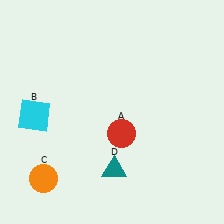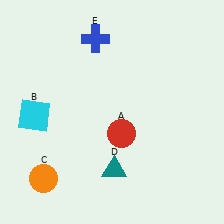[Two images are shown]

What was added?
A blue cross (E) was added in Image 2.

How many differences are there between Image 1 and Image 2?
There is 1 difference between the two images.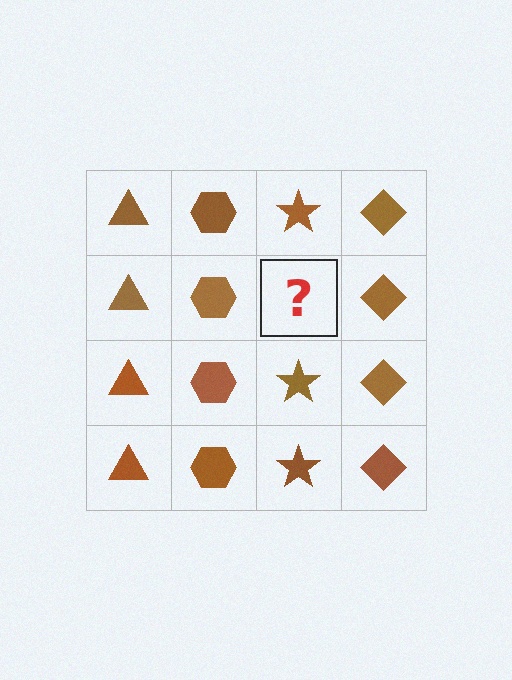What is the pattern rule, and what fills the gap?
The rule is that each column has a consistent shape. The gap should be filled with a brown star.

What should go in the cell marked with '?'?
The missing cell should contain a brown star.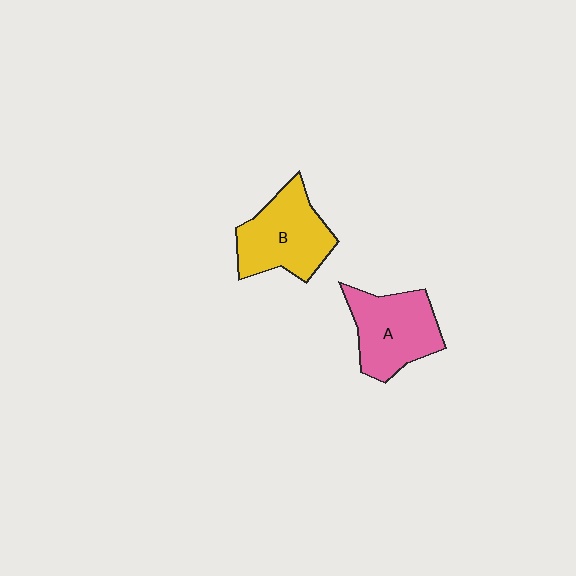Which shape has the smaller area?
Shape A (pink).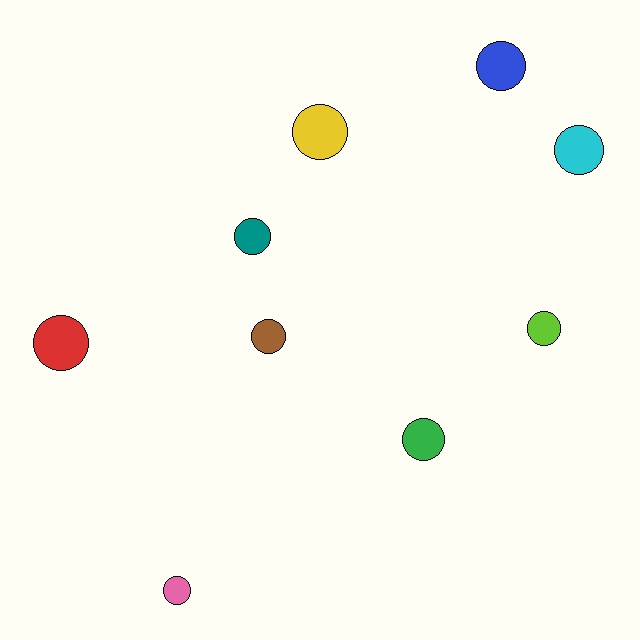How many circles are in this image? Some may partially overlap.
There are 9 circles.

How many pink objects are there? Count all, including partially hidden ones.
There is 1 pink object.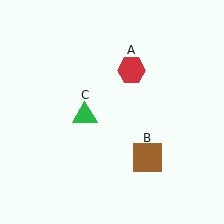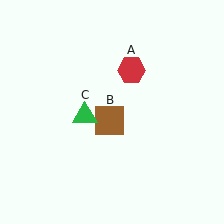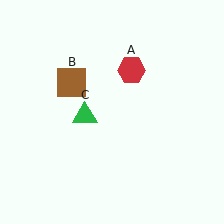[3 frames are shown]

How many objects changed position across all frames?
1 object changed position: brown square (object B).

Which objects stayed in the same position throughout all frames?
Red hexagon (object A) and green triangle (object C) remained stationary.